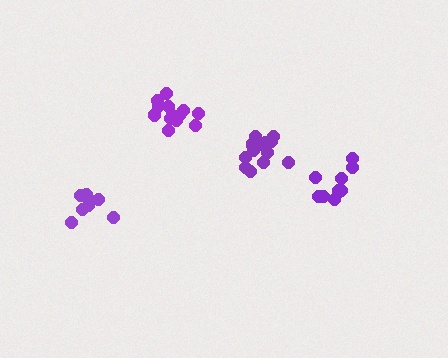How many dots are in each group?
Group 1: 8 dots, Group 2: 10 dots, Group 3: 13 dots, Group 4: 14 dots (45 total).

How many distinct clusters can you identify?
There are 4 distinct clusters.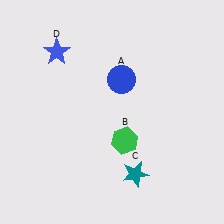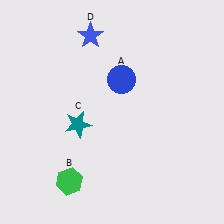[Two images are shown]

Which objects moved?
The objects that moved are: the green hexagon (B), the teal star (C), the blue star (D).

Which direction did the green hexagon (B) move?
The green hexagon (B) moved left.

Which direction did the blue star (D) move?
The blue star (D) moved right.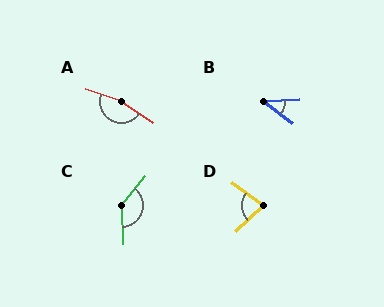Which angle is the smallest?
B, at approximately 40 degrees.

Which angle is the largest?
A, at approximately 165 degrees.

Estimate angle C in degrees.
Approximately 138 degrees.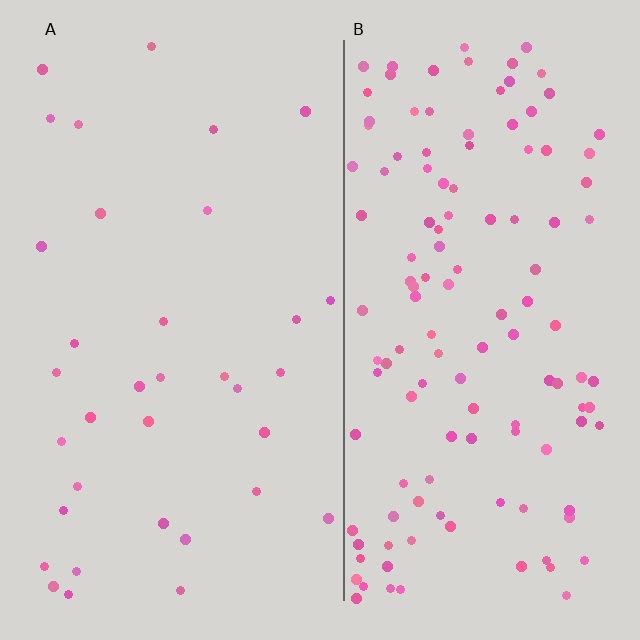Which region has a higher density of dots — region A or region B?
B (the right).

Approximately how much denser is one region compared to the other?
Approximately 3.7× — region B over region A.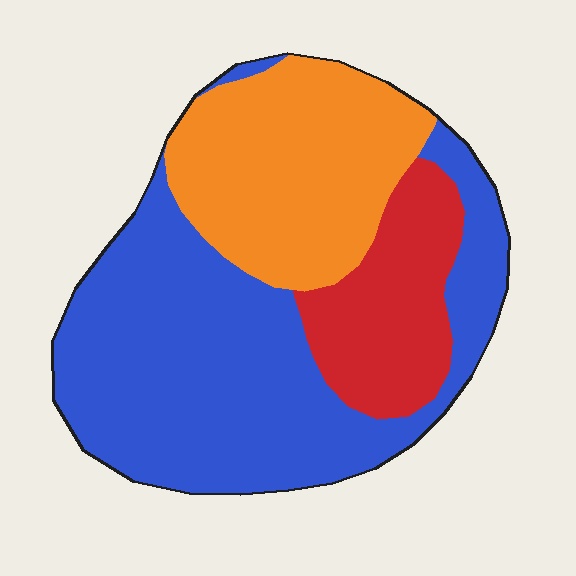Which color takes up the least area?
Red, at roughly 20%.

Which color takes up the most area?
Blue, at roughly 55%.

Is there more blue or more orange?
Blue.